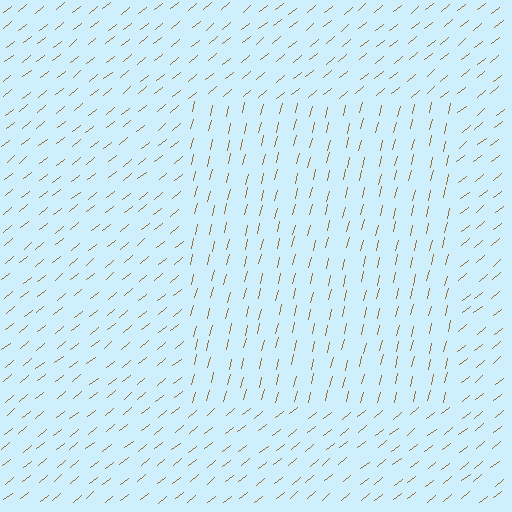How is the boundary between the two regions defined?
The boundary is defined purely by a change in line orientation (approximately 37 degrees difference). All lines are the same color and thickness.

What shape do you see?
I see a rectangle.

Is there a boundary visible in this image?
Yes, there is a texture boundary formed by a change in line orientation.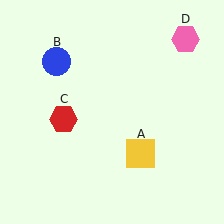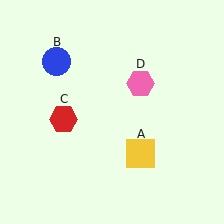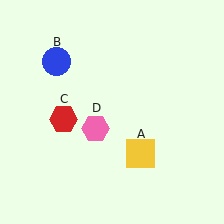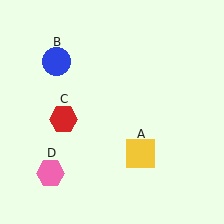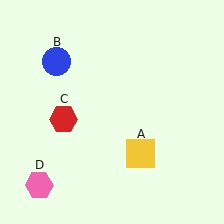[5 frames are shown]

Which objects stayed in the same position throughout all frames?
Yellow square (object A) and blue circle (object B) and red hexagon (object C) remained stationary.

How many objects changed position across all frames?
1 object changed position: pink hexagon (object D).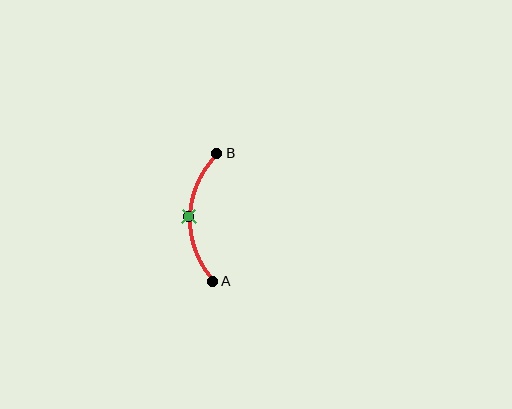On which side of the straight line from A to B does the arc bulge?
The arc bulges to the left of the straight line connecting A and B.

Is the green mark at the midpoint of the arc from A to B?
Yes. The green mark lies on the arc at equal arc-length from both A and B — it is the arc midpoint.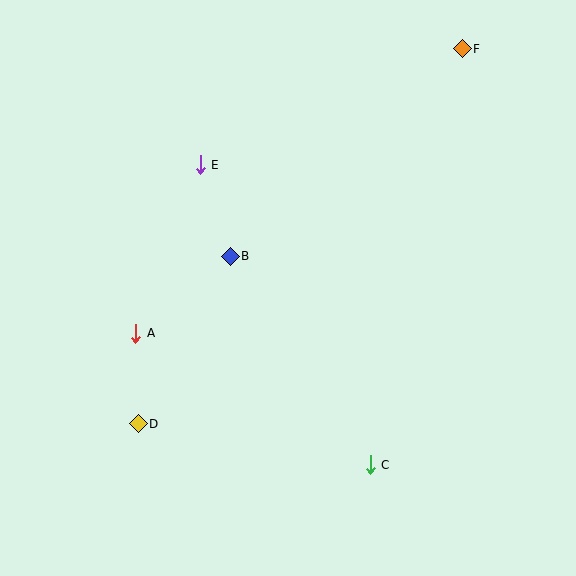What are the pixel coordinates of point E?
Point E is at (200, 165).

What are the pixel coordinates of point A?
Point A is at (136, 333).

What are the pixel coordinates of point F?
Point F is at (462, 49).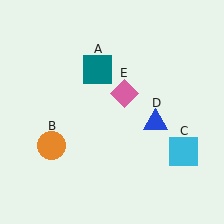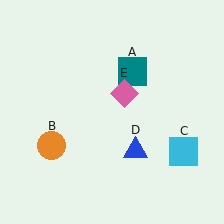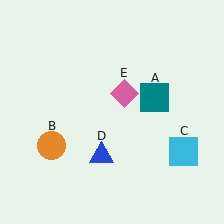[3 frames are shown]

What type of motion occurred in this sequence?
The teal square (object A), blue triangle (object D) rotated clockwise around the center of the scene.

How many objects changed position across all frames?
2 objects changed position: teal square (object A), blue triangle (object D).